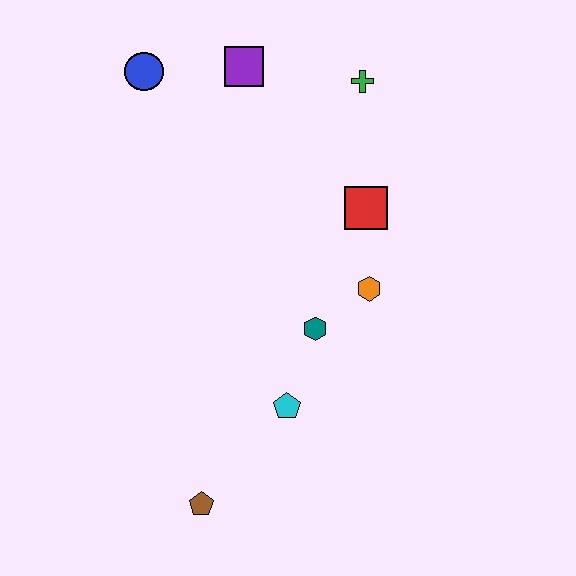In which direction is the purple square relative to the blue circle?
The purple square is to the right of the blue circle.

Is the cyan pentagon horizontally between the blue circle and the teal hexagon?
Yes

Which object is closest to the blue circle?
The purple square is closest to the blue circle.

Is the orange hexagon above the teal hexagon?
Yes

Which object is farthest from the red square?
The brown pentagon is farthest from the red square.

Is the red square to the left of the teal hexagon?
No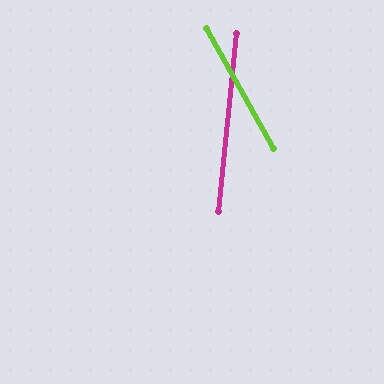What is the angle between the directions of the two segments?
Approximately 35 degrees.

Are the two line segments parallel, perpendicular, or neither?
Neither parallel nor perpendicular — they differ by about 35°.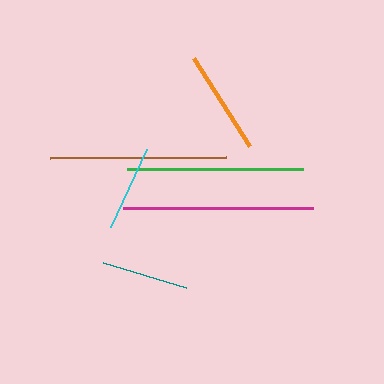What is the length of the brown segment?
The brown segment is approximately 176 pixels long.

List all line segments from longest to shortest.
From longest to shortest: magenta, green, brown, orange, teal, cyan.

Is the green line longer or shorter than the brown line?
The green line is longer than the brown line.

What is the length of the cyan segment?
The cyan segment is approximately 85 pixels long.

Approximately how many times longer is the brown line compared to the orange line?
The brown line is approximately 1.7 times the length of the orange line.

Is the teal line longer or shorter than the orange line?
The orange line is longer than the teal line.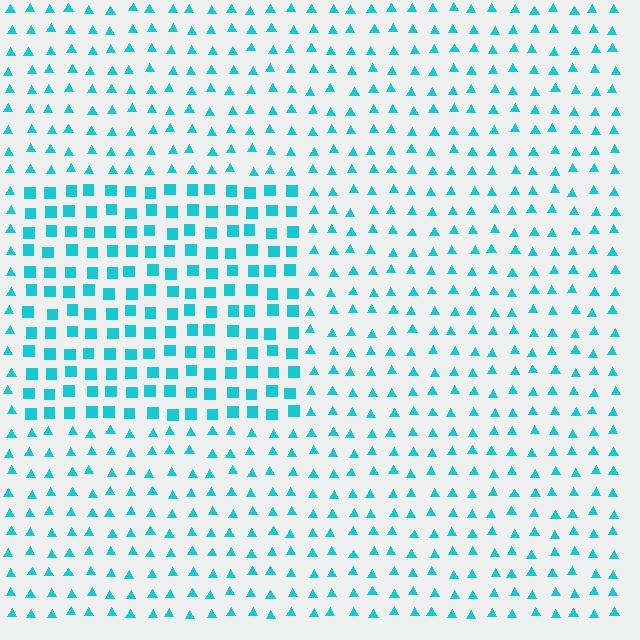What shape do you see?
I see a rectangle.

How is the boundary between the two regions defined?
The boundary is defined by a change in element shape: squares inside vs. triangles outside. All elements share the same color and spacing.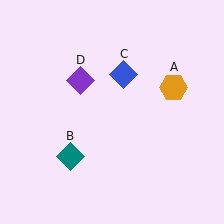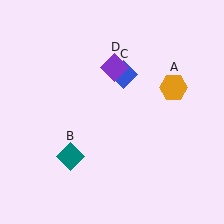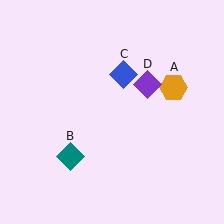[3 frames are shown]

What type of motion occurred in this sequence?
The purple diamond (object D) rotated clockwise around the center of the scene.